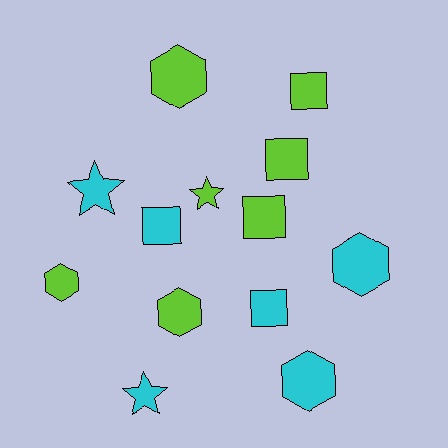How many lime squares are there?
There are 3 lime squares.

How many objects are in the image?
There are 13 objects.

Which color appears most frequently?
Lime, with 7 objects.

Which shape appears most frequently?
Hexagon, with 5 objects.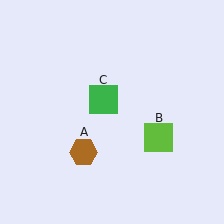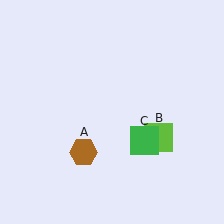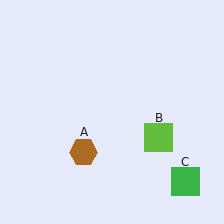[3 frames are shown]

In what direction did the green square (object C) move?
The green square (object C) moved down and to the right.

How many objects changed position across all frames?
1 object changed position: green square (object C).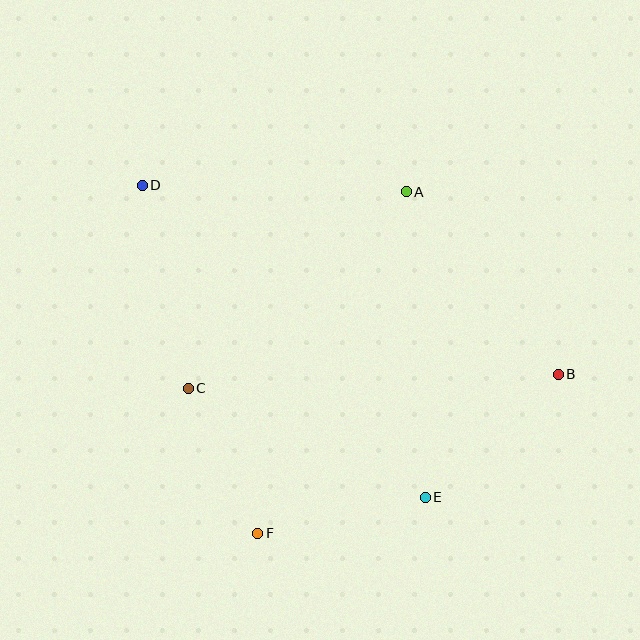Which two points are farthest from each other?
Points B and D are farthest from each other.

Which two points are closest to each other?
Points C and F are closest to each other.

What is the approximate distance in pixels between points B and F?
The distance between B and F is approximately 340 pixels.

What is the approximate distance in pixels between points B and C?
The distance between B and C is approximately 370 pixels.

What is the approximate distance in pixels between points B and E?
The distance between B and E is approximately 181 pixels.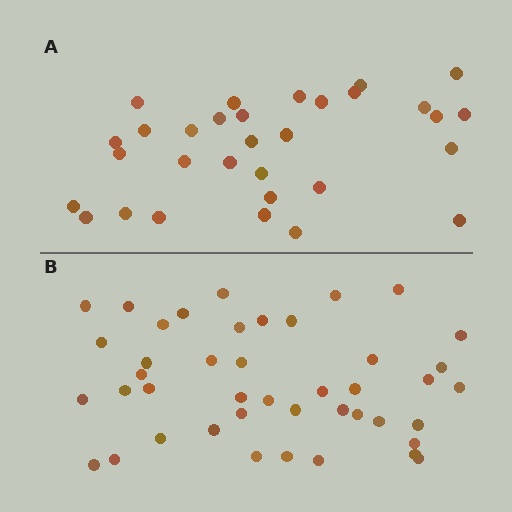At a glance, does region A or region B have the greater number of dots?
Region B (the bottom region) has more dots.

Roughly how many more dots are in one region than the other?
Region B has roughly 12 or so more dots than region A.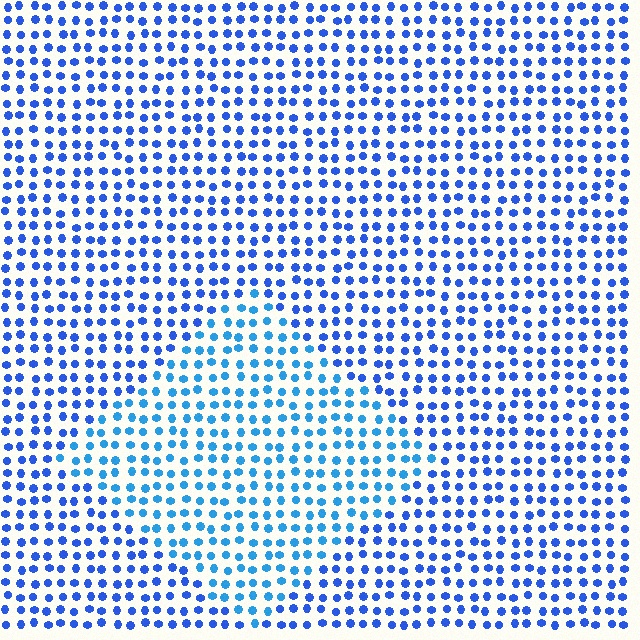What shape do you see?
I see a diamond.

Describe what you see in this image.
The image is filled with small blue elements in a uniform arrangement. A diamond-shaped region is visible where the elements are tinted to a slightly different hue, forming a subtle color boundary.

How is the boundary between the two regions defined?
The boundary is defined purely by a slight shift in hue (about 22 degrees). Spacing, size, and orientation are identical on both sides.